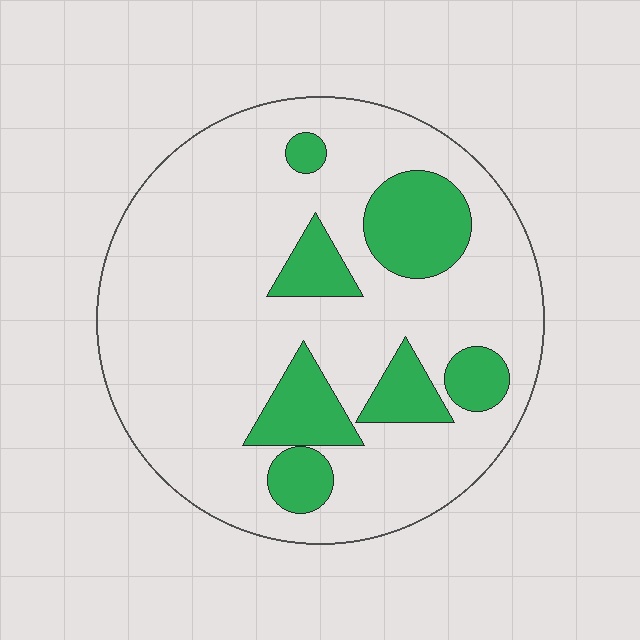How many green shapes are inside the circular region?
7.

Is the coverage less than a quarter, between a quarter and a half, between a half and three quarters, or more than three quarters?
Less than a quarter.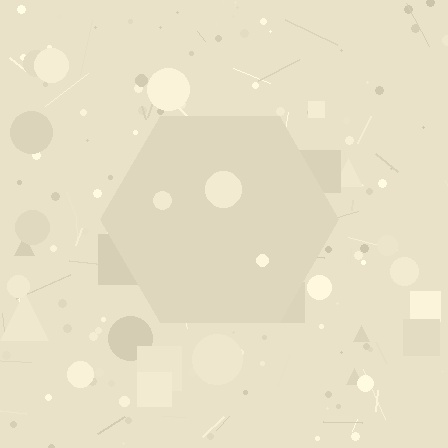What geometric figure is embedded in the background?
A hexagon is embedded in the background.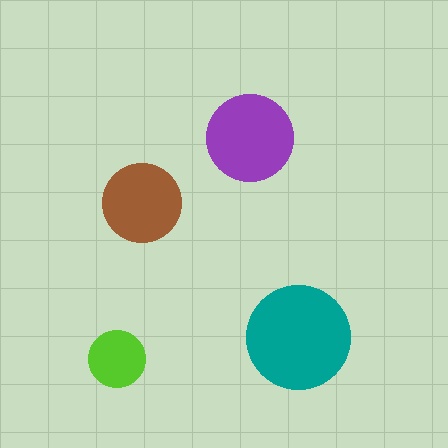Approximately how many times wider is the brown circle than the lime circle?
About 1.5 times wider.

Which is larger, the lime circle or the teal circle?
The teal one.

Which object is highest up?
The purple circle is topmost.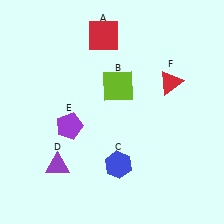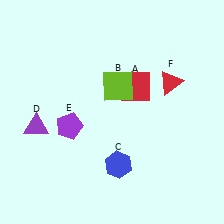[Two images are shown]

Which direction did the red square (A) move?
The red square (A) moved down.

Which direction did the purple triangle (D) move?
The purple triangle (D) moved up.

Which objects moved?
The objects that moved are: the red square (A), the purple triangle (D).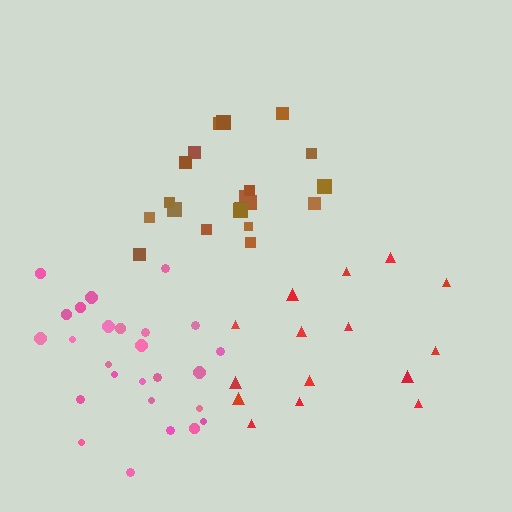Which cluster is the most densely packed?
Pink.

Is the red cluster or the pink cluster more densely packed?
Pink.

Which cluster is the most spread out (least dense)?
Red.